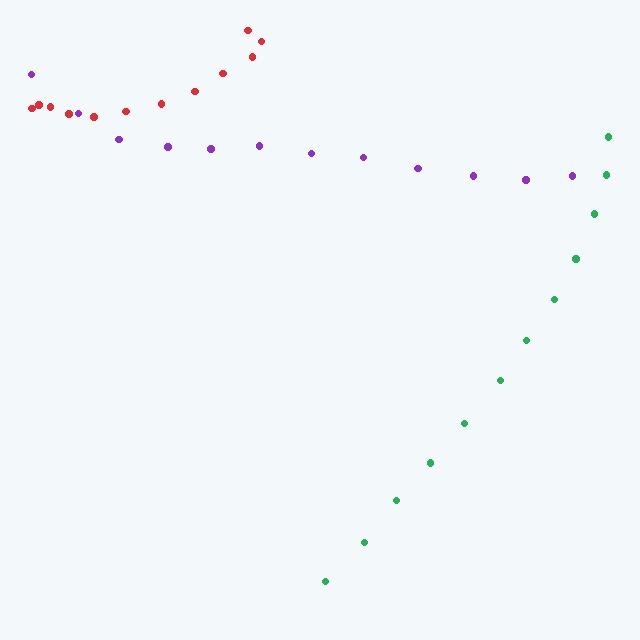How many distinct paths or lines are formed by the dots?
There are 3 distinct paths.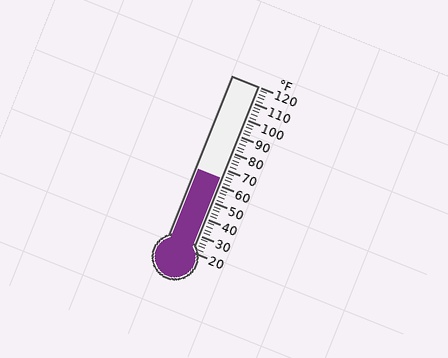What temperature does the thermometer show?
The thermometer shows approximately 64°F.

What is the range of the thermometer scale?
The thermometer scale ranges from 20°F to 120°F.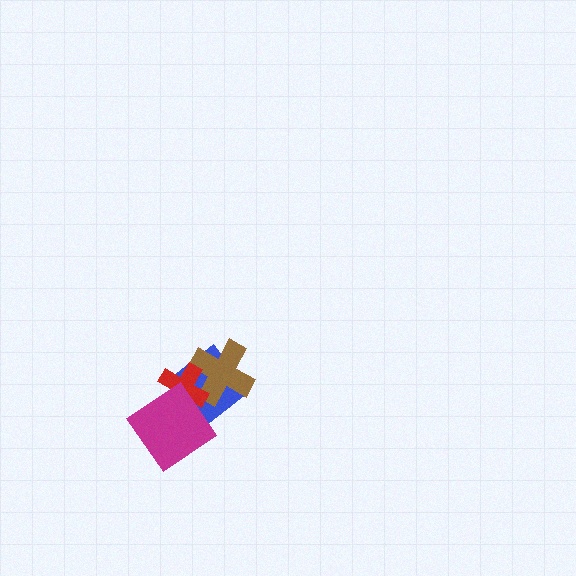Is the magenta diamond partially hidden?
No, no other shape covers it.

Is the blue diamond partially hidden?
Yes, it is partially covered by another shape.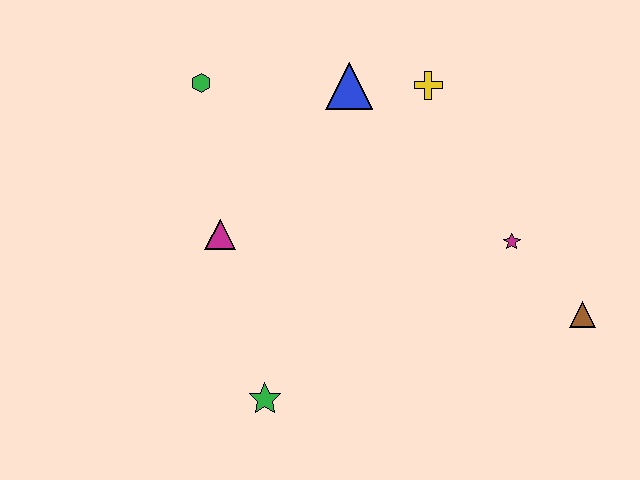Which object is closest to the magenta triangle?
The green hexagon is closest to the magenta triangle.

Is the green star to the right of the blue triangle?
No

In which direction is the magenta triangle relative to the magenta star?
The magenta triangle is to the left of the magenta star.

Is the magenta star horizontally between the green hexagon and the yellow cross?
No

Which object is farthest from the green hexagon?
The brown triangle is farthest from the green hexagon.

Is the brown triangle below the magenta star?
Yes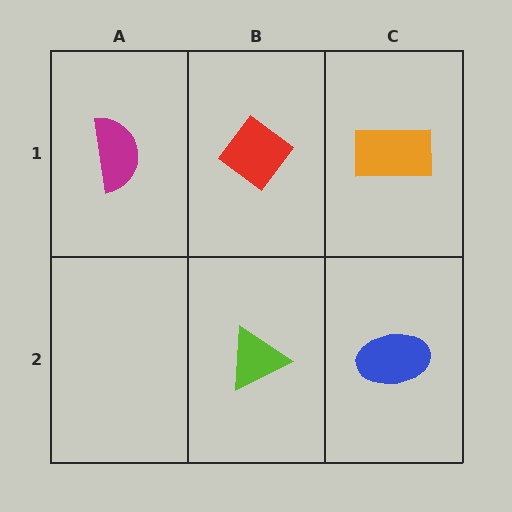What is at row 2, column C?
A blue ellipse.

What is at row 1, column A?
A magenta semicircle.